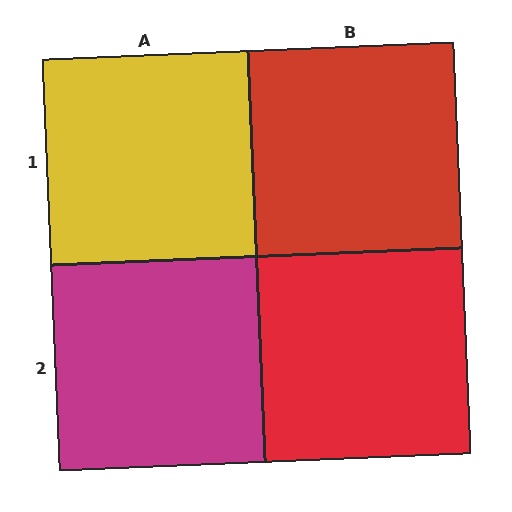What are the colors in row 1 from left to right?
Yellow, red.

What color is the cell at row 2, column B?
Red.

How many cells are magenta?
1 cell is magenta.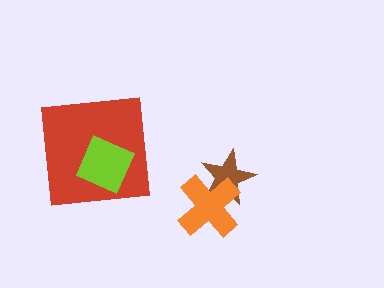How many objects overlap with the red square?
1 object overlaps with the red square.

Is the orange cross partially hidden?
No, no other shape covers it.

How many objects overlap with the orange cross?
1 object overlaps with the orange cross.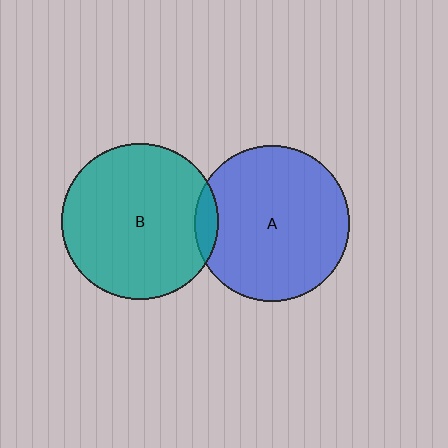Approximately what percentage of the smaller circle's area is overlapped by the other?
Approximately 5%.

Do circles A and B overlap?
Yes.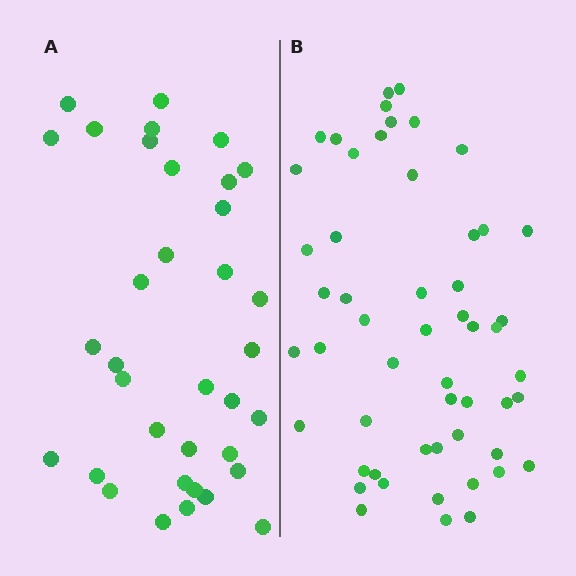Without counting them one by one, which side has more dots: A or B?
Region B (the right region) has more dots.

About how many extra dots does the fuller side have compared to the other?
Region B has approximately 20 more dots than region A.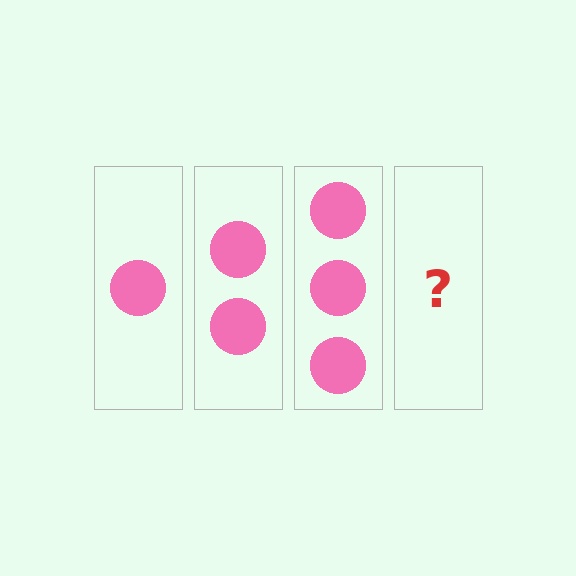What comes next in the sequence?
The next element should be 4 circles.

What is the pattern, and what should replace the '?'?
The pattern is that each step adds one more circle. The '?' should be 4 circles.